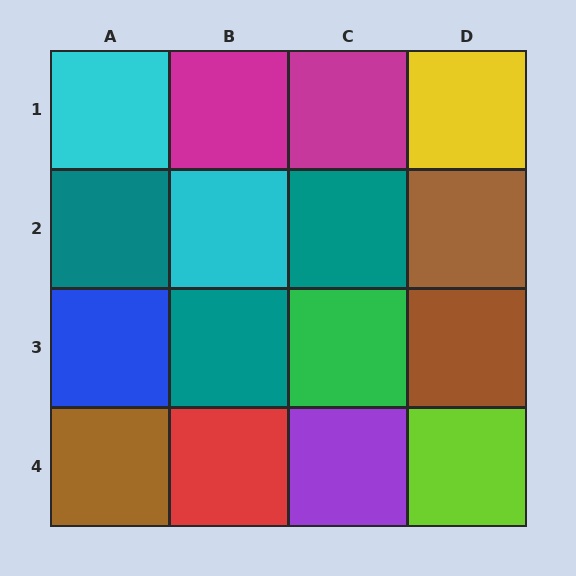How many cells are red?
1 cell is red.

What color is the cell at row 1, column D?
Yellow.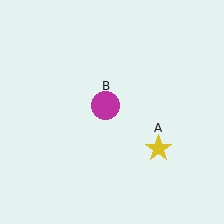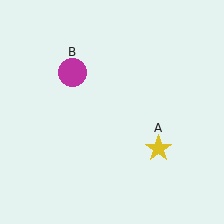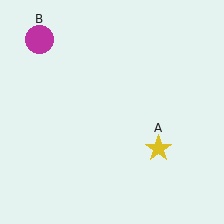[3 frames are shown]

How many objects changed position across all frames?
1 object changed position: magenta circle (object B).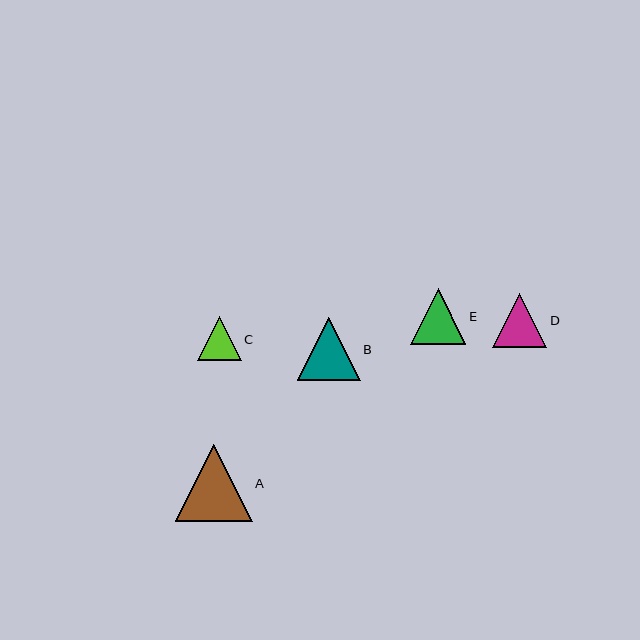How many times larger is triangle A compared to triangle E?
Triangle A is approximately 1.4 times the size of triangle E.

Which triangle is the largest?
Triangle A is the largest with a size of approximately 77 pixels.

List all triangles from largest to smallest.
From largest to smallest: A, B, E, D, C.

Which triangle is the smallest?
Triangle C is the smallest with a size of approximately 43 pixels.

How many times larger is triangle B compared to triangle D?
Triangle B is approximately 1.2 times the size of triangle D.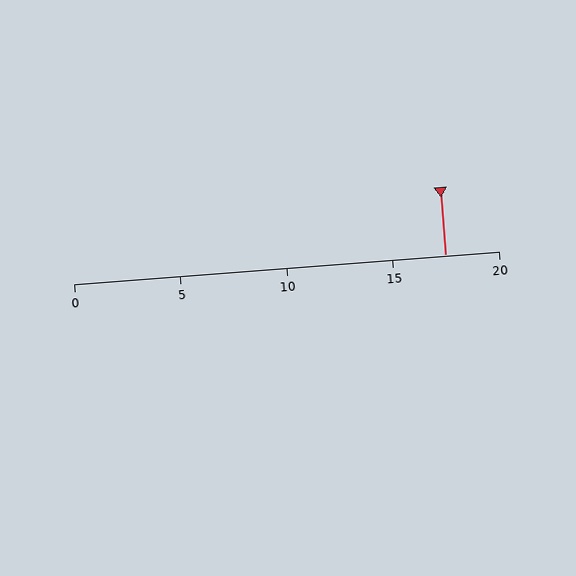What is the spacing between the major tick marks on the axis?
The major ticks are spaced 5 apart.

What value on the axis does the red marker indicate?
The marker indicates approximately 17.5.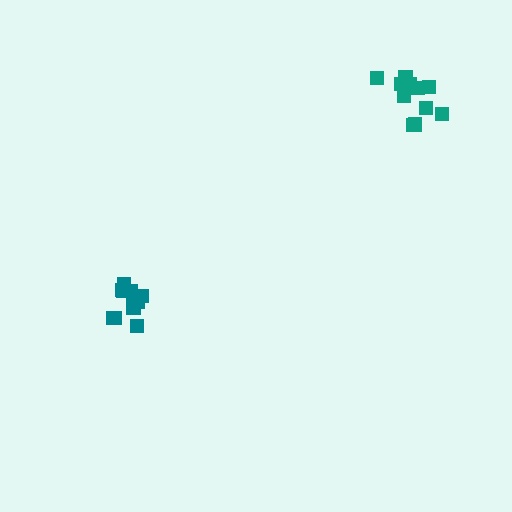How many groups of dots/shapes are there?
There are 2 groups.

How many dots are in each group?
Group 1: 11 dots, Group 2: 11 dots (22 total).